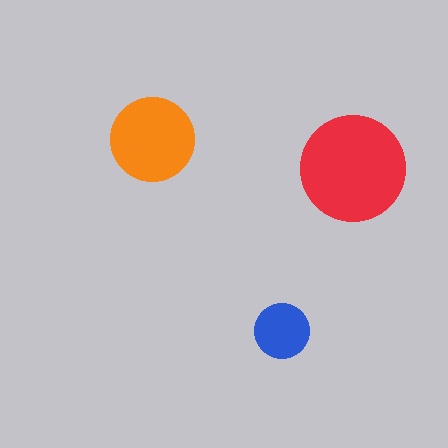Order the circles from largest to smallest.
the red one, the orange one, the blue one.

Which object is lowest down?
The blue circle is bottommost.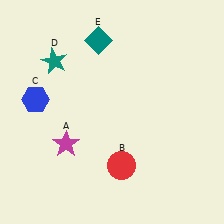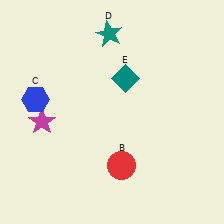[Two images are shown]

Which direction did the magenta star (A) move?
The magenta star (A) moved left.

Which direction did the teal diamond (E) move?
The teal diamond (E) moved down.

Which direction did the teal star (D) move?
The teal star (D) moved right.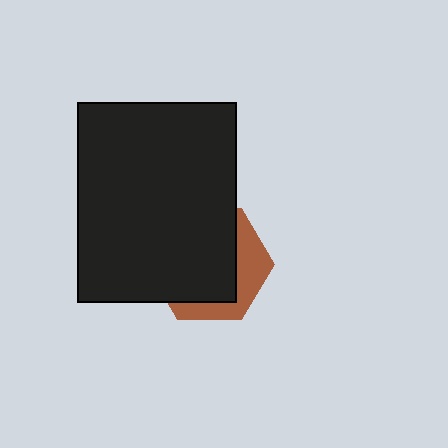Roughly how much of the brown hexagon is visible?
A small part of it is visible (roughly 31%).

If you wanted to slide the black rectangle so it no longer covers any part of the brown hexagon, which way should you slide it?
Slide it toward the upper-left — that is the most direct way to separate the two shapes.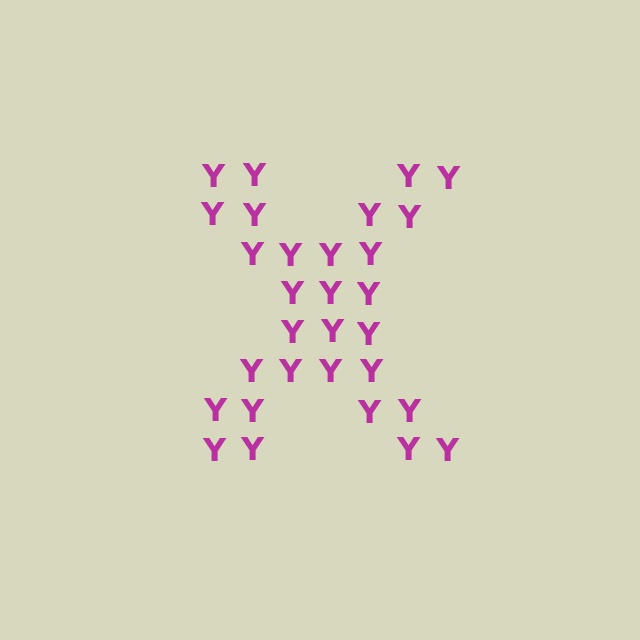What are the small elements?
The small elements are letter Y's.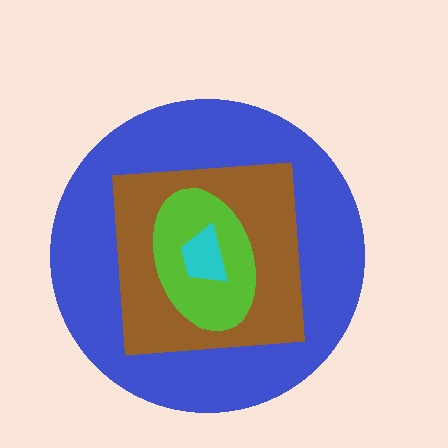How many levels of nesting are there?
4.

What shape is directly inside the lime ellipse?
The cyan trapezoid.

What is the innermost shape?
The cyan trapezoid.